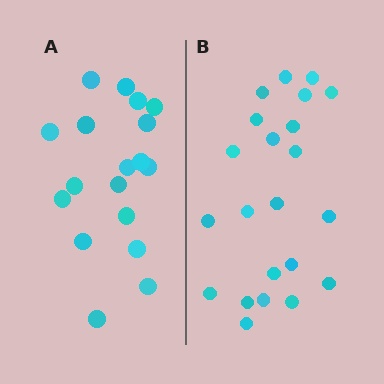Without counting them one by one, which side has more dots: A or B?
Region B (the right region) has more dots.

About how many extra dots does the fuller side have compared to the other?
Region B has about 4 more dots than region A.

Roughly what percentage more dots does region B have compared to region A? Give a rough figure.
About 20% more.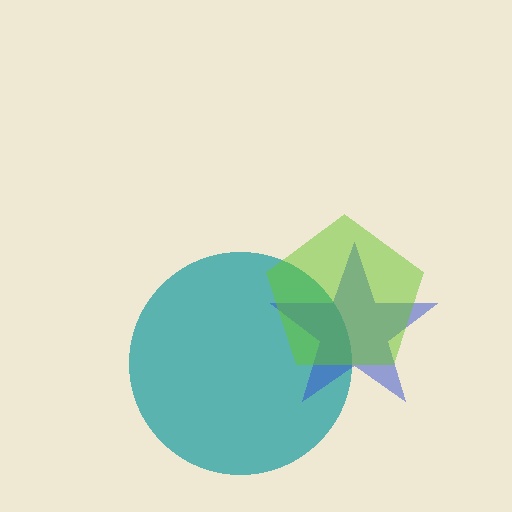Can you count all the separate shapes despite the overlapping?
Yes, there are 3 separate shapes.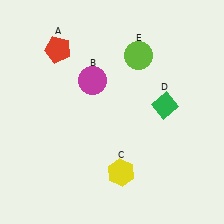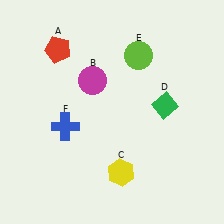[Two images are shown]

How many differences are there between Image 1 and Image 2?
There is 1 difference between the two images.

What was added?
A blue cross (F) was added in Image 2.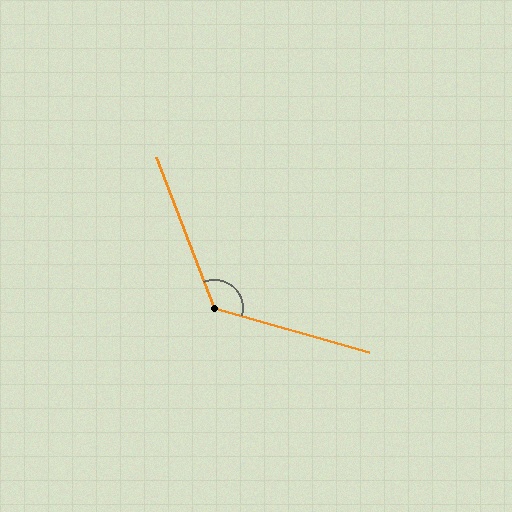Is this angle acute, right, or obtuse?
It is obtuse.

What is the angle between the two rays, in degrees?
Approximately 127 degrees.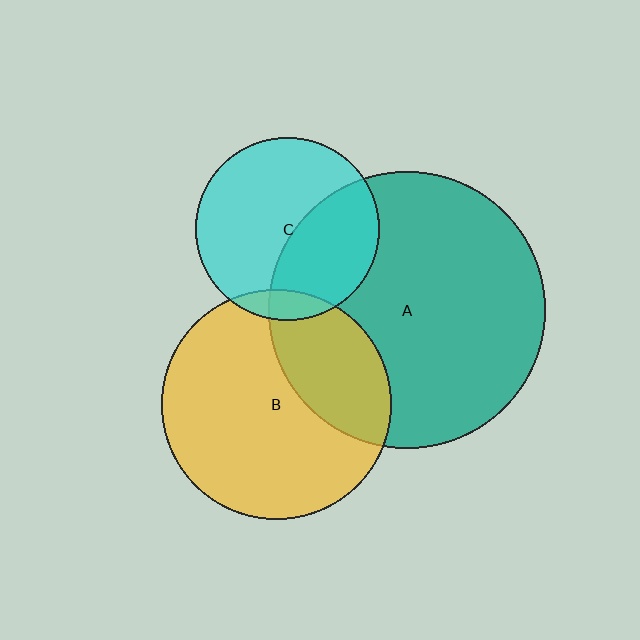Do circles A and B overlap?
Yes.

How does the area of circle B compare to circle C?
Approximately 1.6 times.